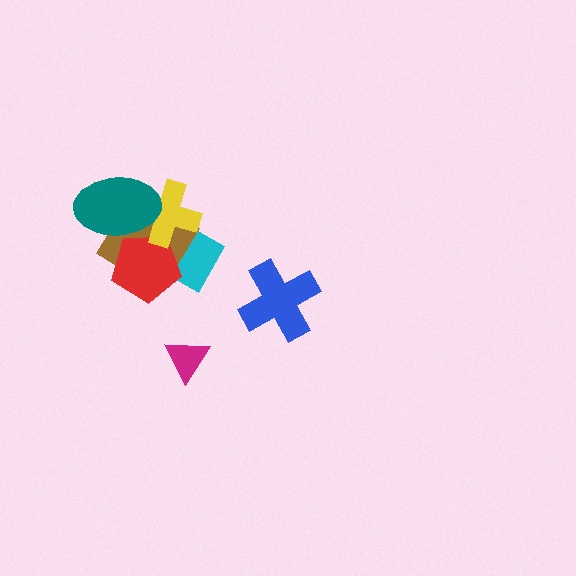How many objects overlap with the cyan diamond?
3 objects overlap with the cyan diamond.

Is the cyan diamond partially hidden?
Yes, it is partially covered by another shape.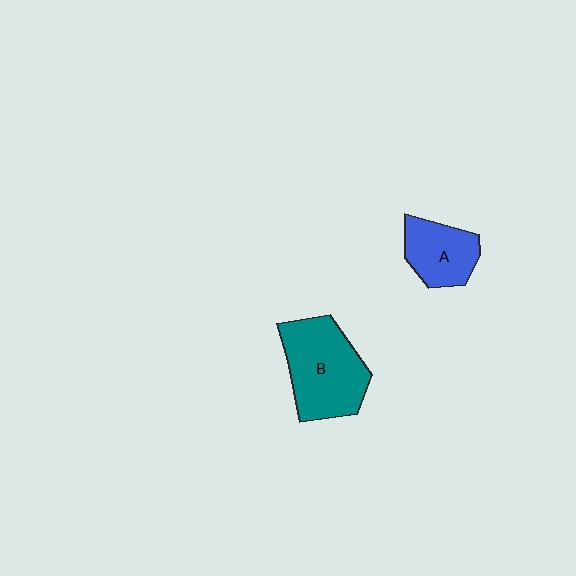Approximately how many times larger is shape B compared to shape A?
Approximately 1.7 times.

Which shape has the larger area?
Shape B (teal).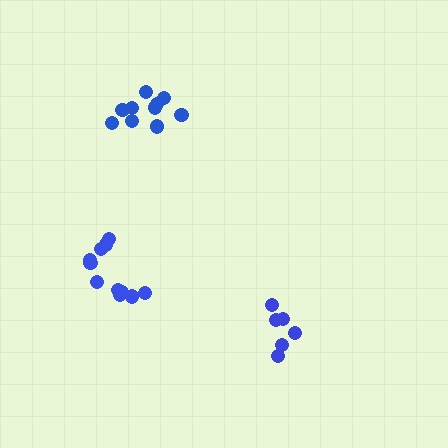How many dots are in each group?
Group 1: 10 dots, Group 2: 6 dots, Group 3: 11 dots (27 total).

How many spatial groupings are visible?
There are 3 spatial groupings.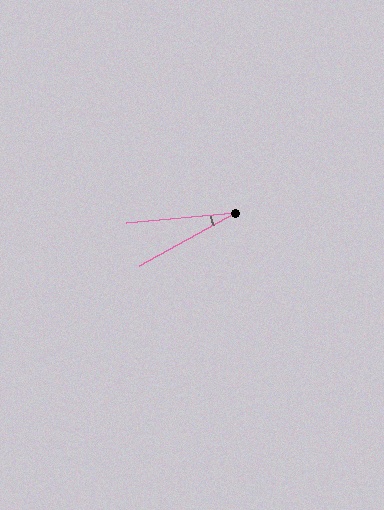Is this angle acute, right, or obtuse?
It is acute.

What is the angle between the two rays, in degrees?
Approximately 23 degrees.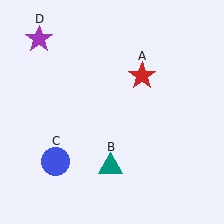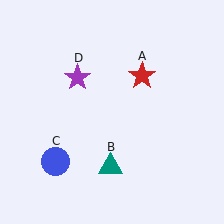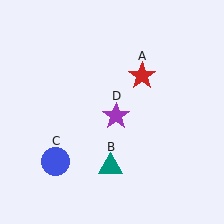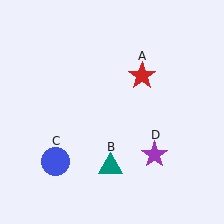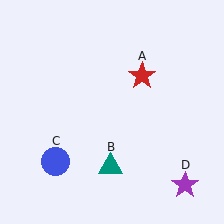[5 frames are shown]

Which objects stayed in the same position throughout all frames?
Red star (object A) and teal triangle (object B) and blue circle (object C) remained stationary.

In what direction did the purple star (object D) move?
The purple star (object D) moved down and to the right.